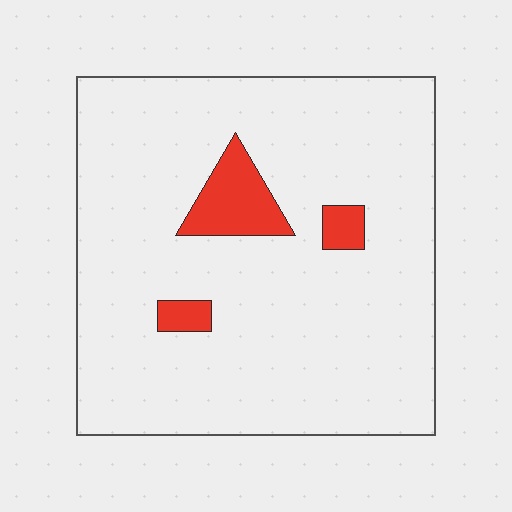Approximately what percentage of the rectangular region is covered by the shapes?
Approximately 10%.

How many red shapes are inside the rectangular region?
3.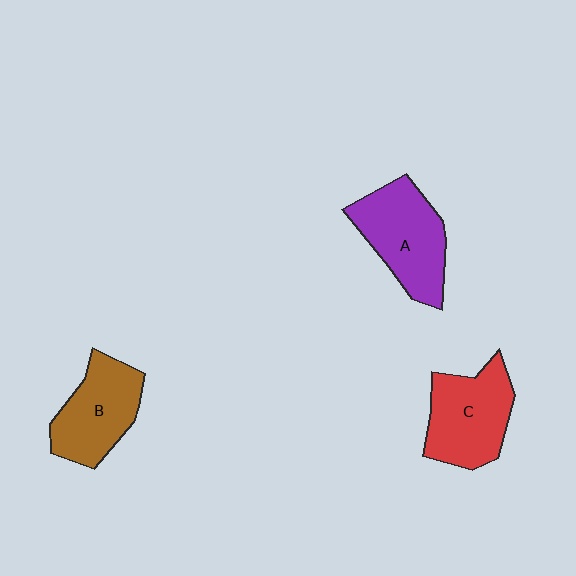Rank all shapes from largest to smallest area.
From largest to smallest: A (purple), C (red), B (brown).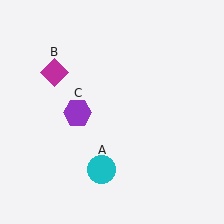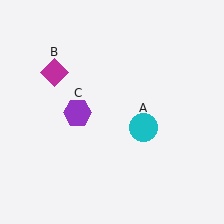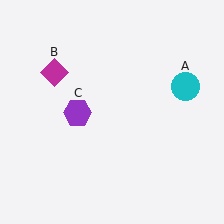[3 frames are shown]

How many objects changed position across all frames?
1 object changed position: cyan circle (object A).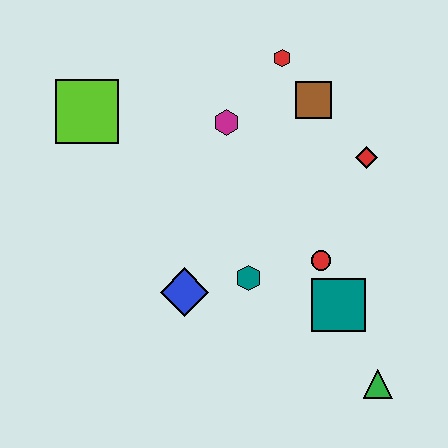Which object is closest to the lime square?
The magenta hexagon is closest to the lime square.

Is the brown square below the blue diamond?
No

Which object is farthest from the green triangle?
The lime square is farthest from the green triangle.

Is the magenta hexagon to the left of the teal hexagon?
Yes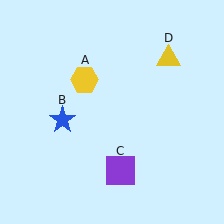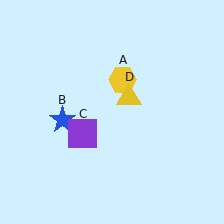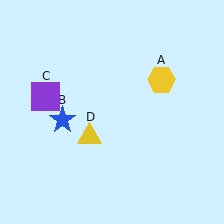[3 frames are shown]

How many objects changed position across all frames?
3 objects changed position: yellow hexagon (object A), purple square (object C), yellow triangle (object D).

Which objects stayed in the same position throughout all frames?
Blue star (object B) remained stationary.